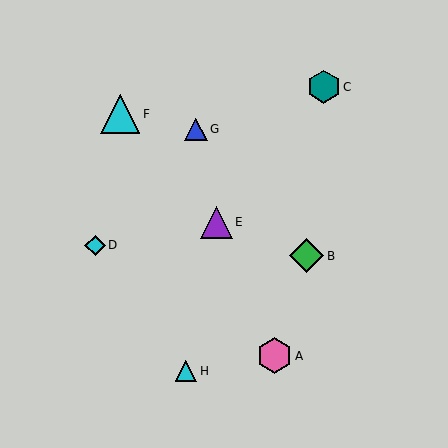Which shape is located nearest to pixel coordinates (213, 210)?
The purple triangle (labeled E) at (216, 222) is nearest to that location.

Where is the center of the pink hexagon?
The center of the pink hexagon is at (275, 356).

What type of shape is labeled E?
Shape E is a purple triangle.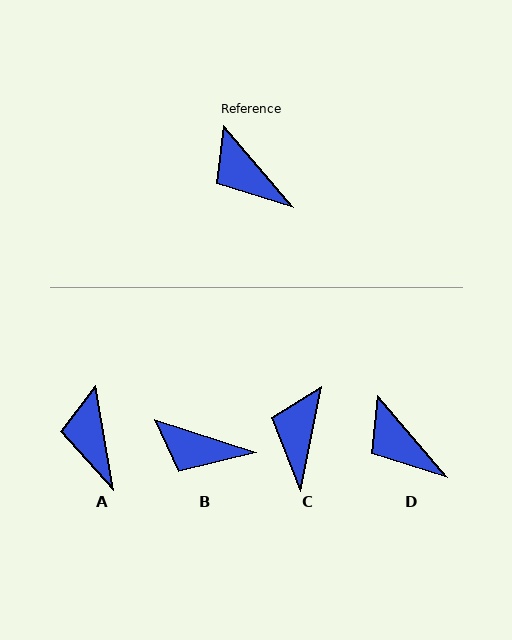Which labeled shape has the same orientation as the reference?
D.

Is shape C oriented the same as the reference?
No, it is off by about 52 degrees.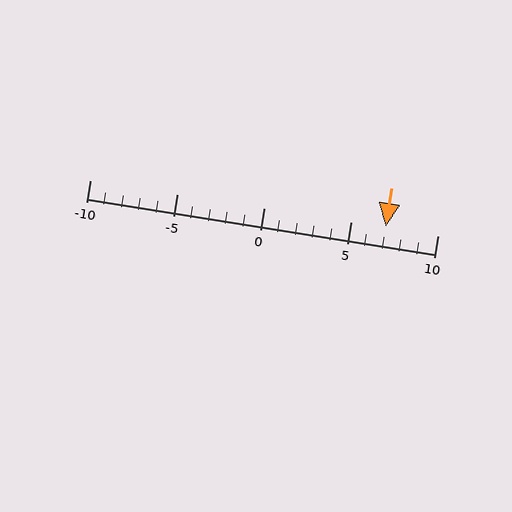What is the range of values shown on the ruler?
The ruler shows values from -10 to 10.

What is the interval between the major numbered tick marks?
The major tick marks are spaced 5 units apart.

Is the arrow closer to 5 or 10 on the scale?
The arrow is closer to 5.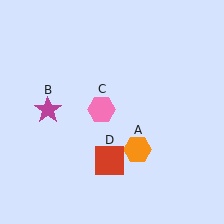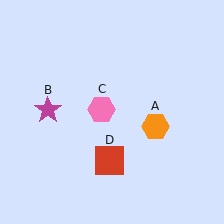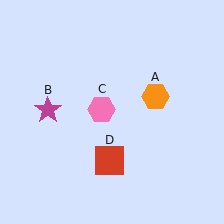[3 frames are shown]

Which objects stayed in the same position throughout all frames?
Magenta star (object B) and pink hexagon (object C) and red square (object D) remained stationary.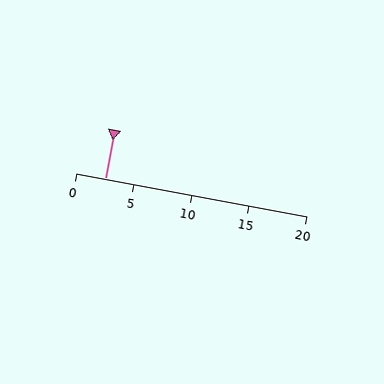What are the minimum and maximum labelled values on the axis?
The axis runs from 0 to 20.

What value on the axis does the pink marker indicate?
The marker indicates approximately 2.5.